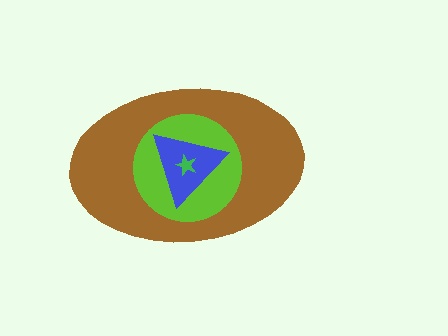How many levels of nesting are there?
4.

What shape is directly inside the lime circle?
The blue triangle.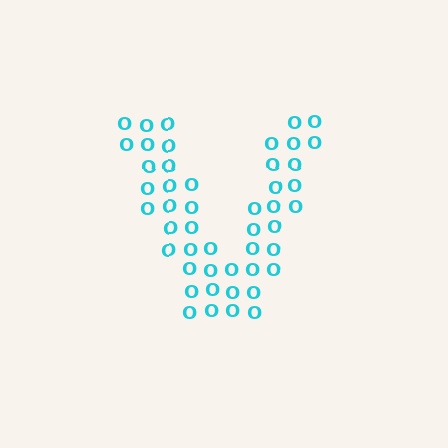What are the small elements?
The small elements are letter O's.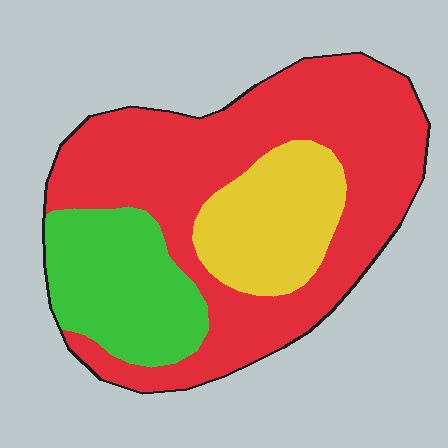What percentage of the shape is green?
Green takes up less than a quarter of the shape.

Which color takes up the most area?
Red, at roughly 60%.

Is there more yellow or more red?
Red.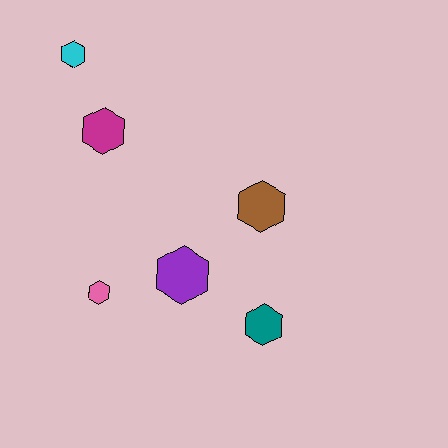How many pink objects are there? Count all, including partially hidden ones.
There is 1 pink object.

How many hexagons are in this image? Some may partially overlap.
There are 6 hexagons.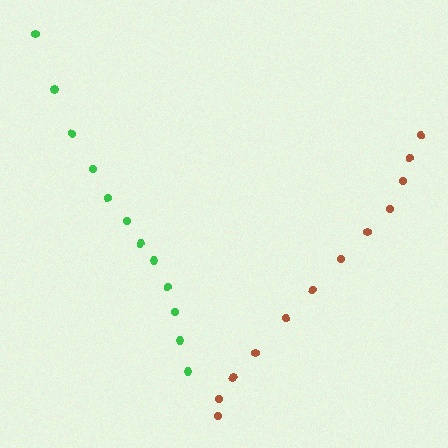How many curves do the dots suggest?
There are 2 distinct paths.